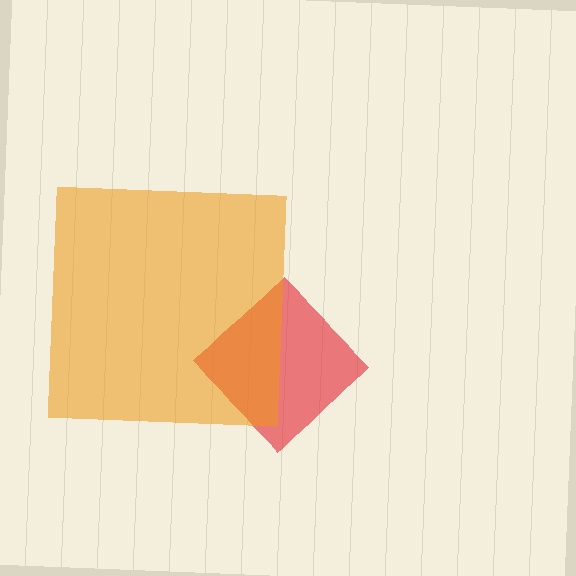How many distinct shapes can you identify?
There are 2 distinct shapes: a red diamond, an orange square.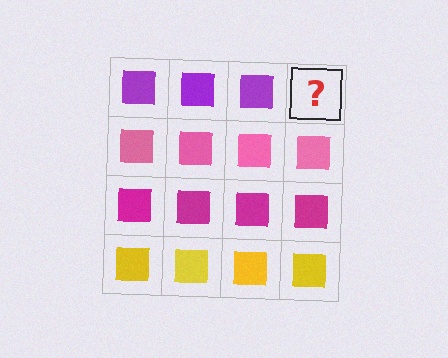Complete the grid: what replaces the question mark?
The question mark should be replaced with a purple square.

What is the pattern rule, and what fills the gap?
The rule is that each row has a consistent color. The gap should be filled with a purple square.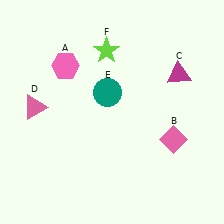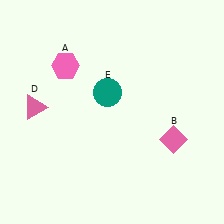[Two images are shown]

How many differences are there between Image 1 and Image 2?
There are 2 differences between the two images.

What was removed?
The magenta triangle (C), the lime star (F) were removed in Image 2.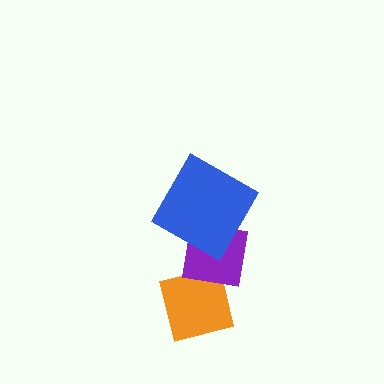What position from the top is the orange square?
The orange square is 3rd from the top.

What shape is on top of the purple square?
The blue square is on top of the purple square.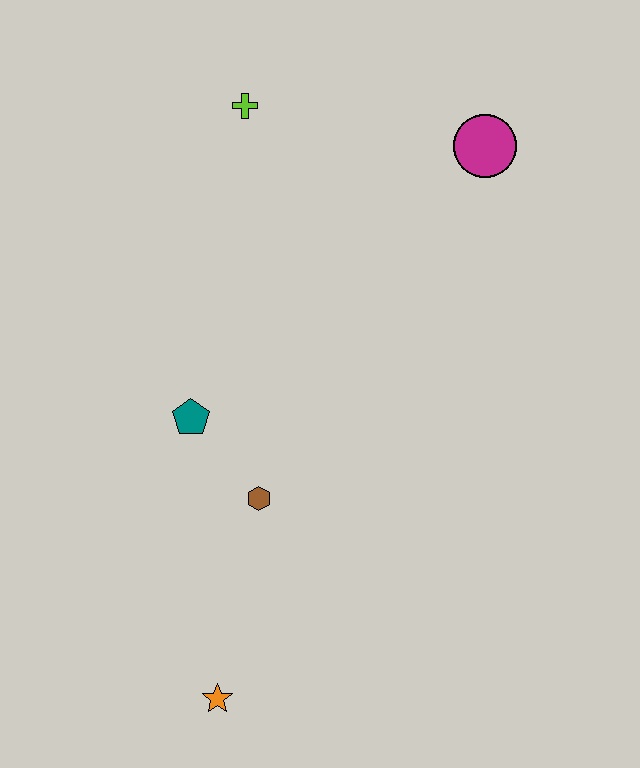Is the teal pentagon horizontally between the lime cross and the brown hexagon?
No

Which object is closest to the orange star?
The brown hexagon is closest to the orange star.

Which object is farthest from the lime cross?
The orange star is farthest from the lime cross.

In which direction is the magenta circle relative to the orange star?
The magenta circle is above the orange star.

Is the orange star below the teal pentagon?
Yes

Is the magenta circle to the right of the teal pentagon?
Yes